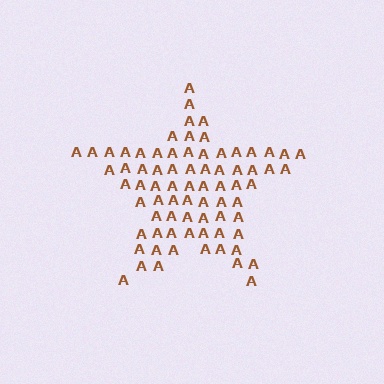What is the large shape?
The large shape is a star.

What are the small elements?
The small elements are letter A's.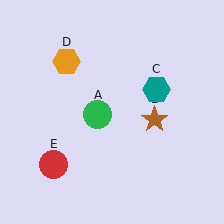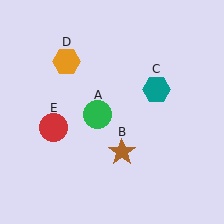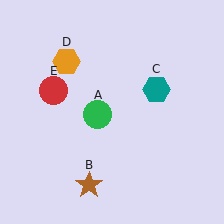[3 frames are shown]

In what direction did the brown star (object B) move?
The brown star (object B) moved down and to the left.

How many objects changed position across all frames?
2 objects changed position: brown star (object B), red circle (object E).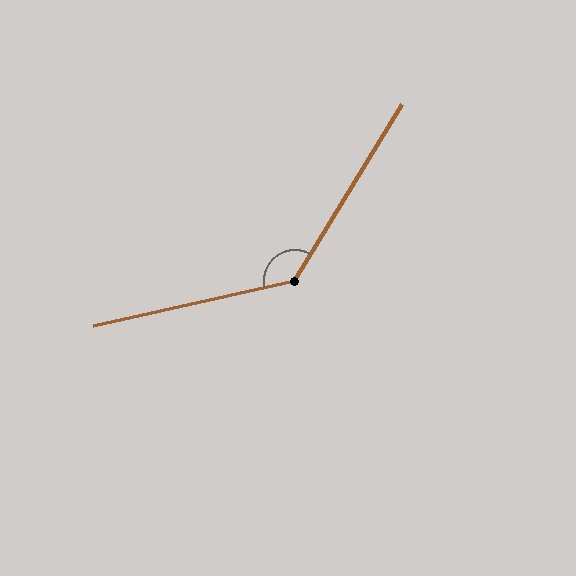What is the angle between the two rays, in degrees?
Approximately 134 degrees.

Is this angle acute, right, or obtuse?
It is obtuse.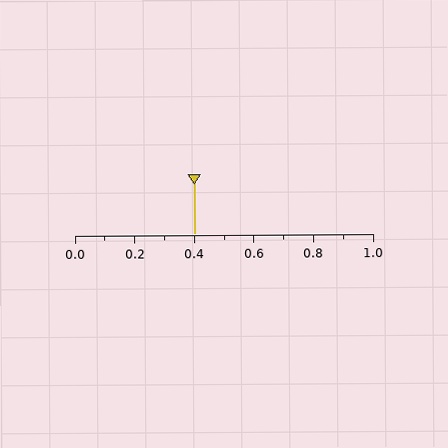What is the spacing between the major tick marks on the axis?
The major ticks are spaced 0.2 apart.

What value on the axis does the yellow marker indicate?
The marker indicates approximately 0.4.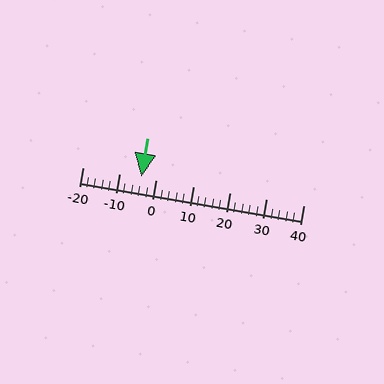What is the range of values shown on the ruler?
The ruler shows values from -20 to 40.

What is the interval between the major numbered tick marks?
The major tick marks are spaced 10 units apart.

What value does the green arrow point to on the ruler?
The green arrow points to approximately -4.